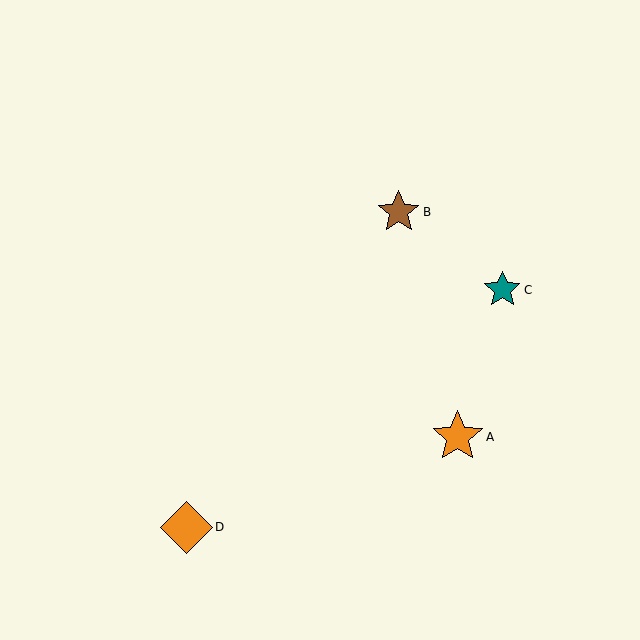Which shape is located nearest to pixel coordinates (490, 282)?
The teal star (labeled C) at (502, 290) is nearest to that location.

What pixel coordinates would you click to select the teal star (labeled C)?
Click at (502, 290) to select the teal star C.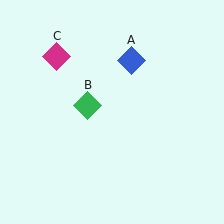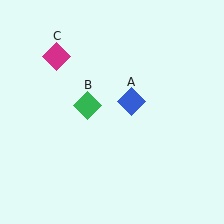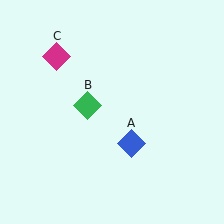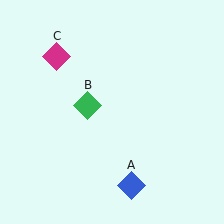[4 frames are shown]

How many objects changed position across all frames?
1 object changed position: blue diamond (object A).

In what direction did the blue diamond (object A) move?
The blue diamond (object A) moved down.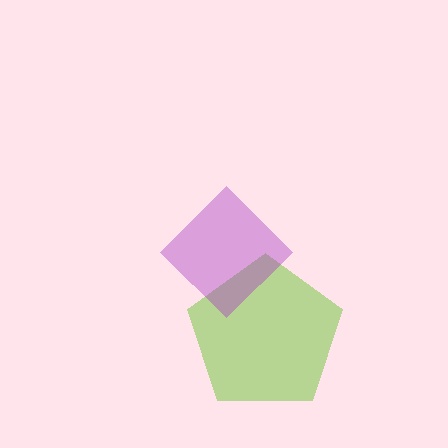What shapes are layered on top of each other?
The layered shapes are: a lime pentagon, a purple diamond.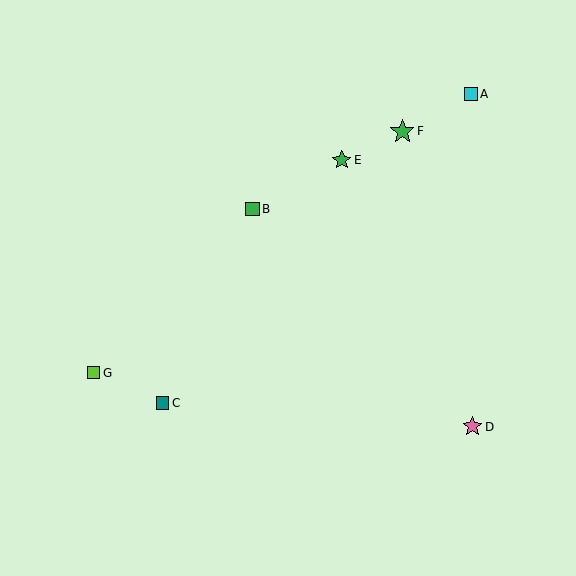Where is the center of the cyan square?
The center of the cyan square is at (471, 94).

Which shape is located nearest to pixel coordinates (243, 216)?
The green square (labeled B) at (253, 209) is nearest to that location.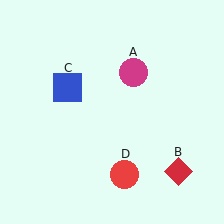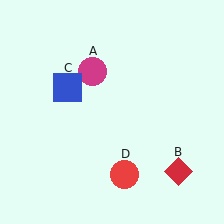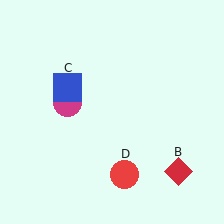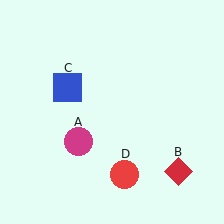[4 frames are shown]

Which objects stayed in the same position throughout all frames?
Red diamond (object B) and blue square (object C) and red circle (object D) remained stationary.